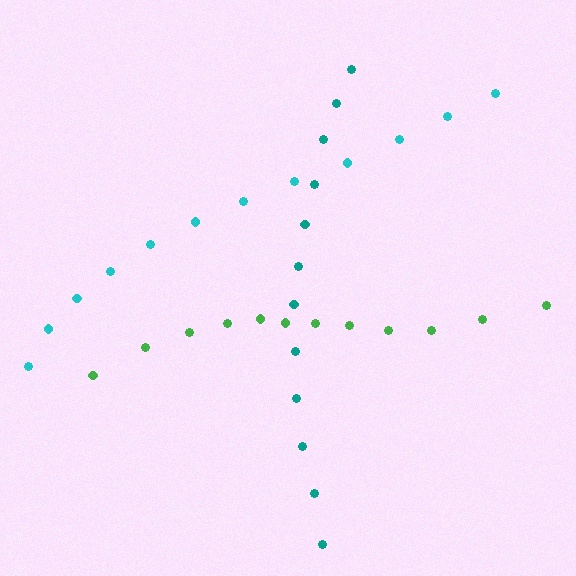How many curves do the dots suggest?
There are 3 distinct paths.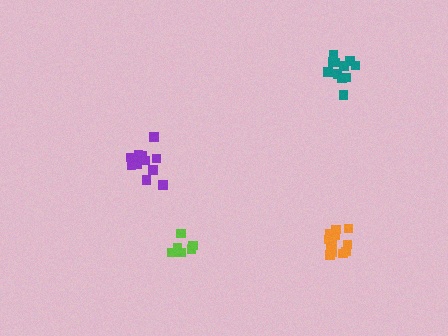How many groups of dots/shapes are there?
There are 4 groups.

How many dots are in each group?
Group 1: 11 dots, Group 2: 11 dots, Group 3: 6 dots, Group 4: 12 dots (40 total).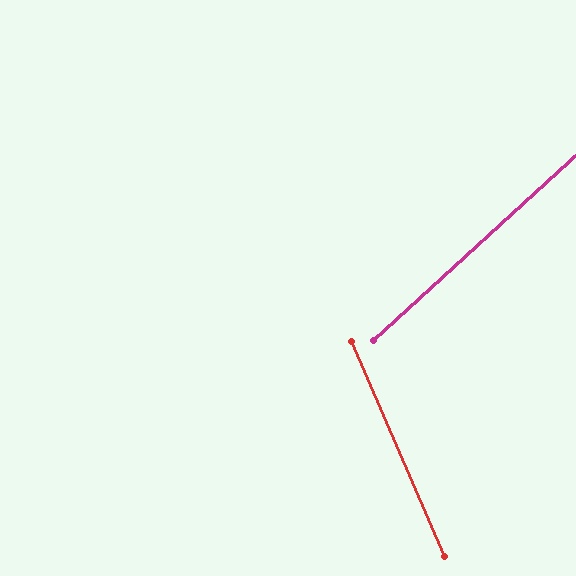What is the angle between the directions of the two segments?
Approximately 71 degrees.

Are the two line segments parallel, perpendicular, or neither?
Neither parallel nor perpendicular — they differ by about 71°.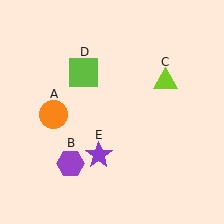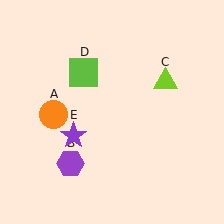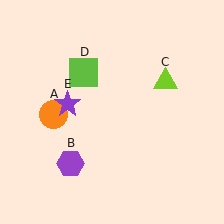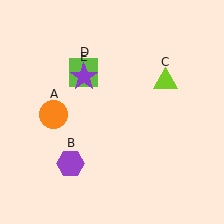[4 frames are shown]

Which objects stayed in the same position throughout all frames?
Orange circle (object A) and purple hexagon (object B) and lime triangle (object C) and lime square (object D) remained stationary.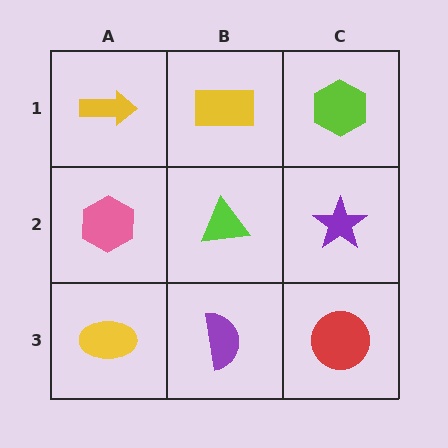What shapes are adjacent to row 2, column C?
A lime hexagon (row 1, column C), a red circle (row 3, column C), a lime triangle (row 2, column B).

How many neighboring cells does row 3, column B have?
3.